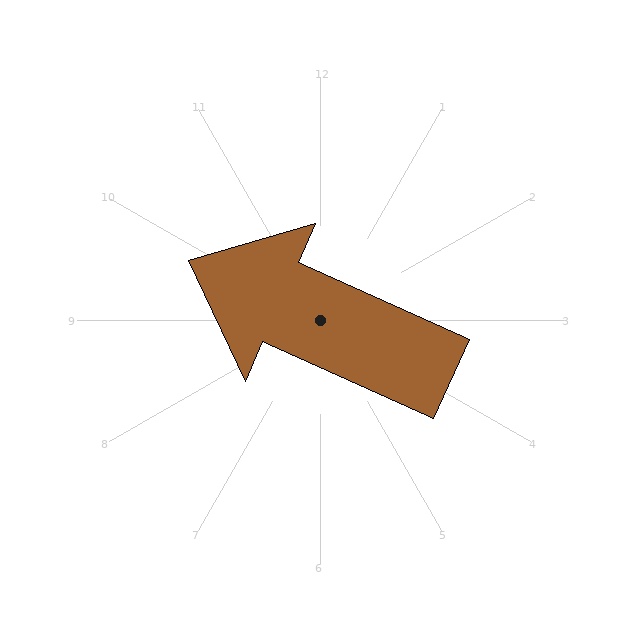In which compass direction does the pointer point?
Northwest.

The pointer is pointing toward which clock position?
Roughly 10 o'clock.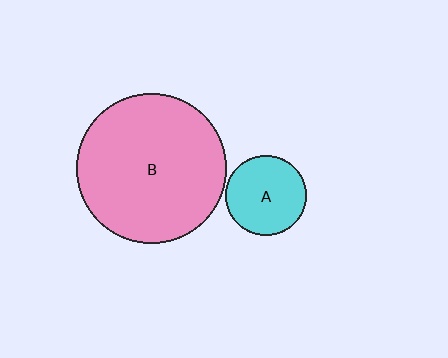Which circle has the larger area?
Circle B (pink).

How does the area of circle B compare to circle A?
Approximately 3.5 times.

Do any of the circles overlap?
No, none of the circles overlap.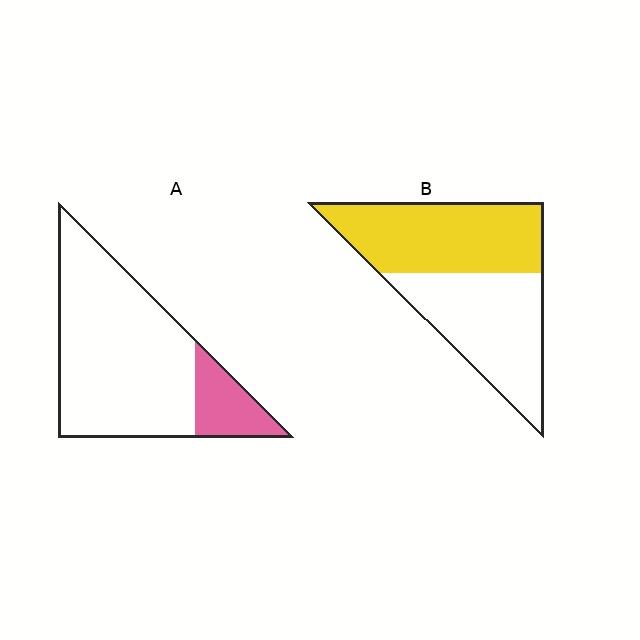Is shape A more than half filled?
No.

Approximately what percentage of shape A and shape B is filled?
A is approximately 20% and B is approximately 50%.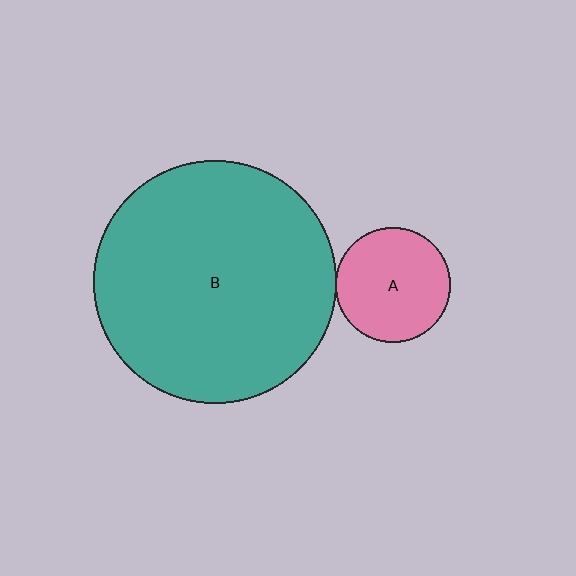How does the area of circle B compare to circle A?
Approximately 4.4 times.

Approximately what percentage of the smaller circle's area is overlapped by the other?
Approximately 5%.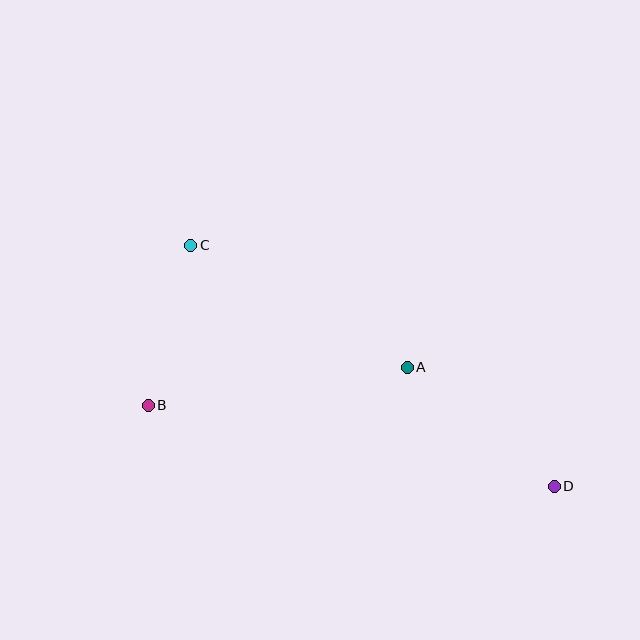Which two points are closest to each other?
Points B and C are closest to each other.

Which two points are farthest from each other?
Points C and D are farthest from each other.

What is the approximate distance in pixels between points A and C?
The distance between A and C is approximately 248 pixels.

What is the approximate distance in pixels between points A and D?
The distance between A and D is approximately 189 pixels.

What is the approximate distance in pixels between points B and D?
The distance between B and D is approximately 414 pixels.